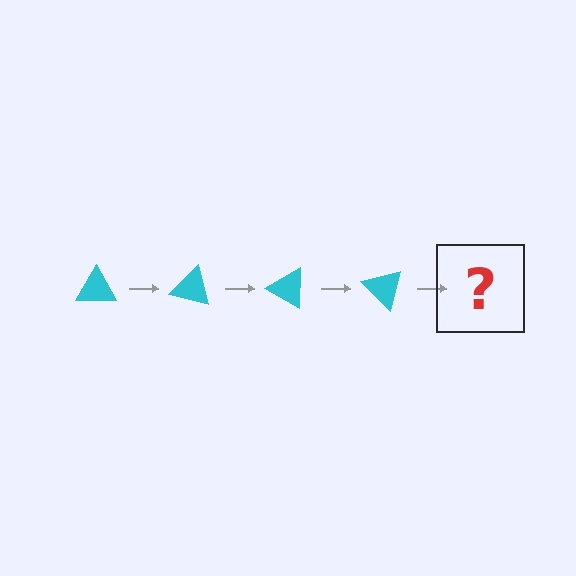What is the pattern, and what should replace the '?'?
The pattern is that the triangle rotates 15 degrees each step. The '?' should be a cyan triangle rotated 60 degrees.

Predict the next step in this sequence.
The next step is a cyan triangle rotated 60 degrees.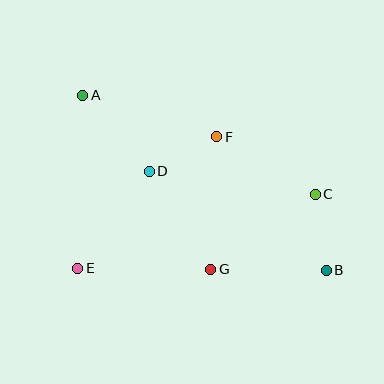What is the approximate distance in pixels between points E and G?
The distance between E and G is approximately 133 pixels.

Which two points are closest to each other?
Points D and F are closest to each other.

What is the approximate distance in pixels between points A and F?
The distance between A and F is approximately 140 pixels.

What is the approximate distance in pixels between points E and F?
The distance between E and F is approximately 191 pixels.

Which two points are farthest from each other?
Points A and B are farthest from each other.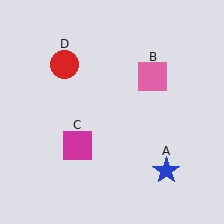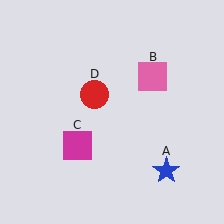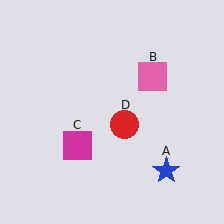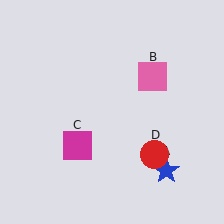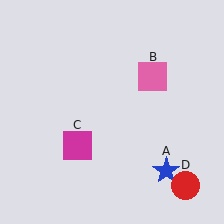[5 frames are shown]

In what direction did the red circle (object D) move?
The red circle (object D) moved down and to the right.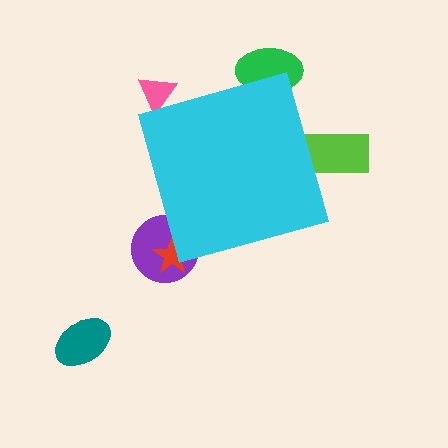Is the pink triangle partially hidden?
Yes, the pink triangle is partially hidden behind the cyan diamond.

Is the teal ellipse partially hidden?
No, the teal ellipse is fully visible.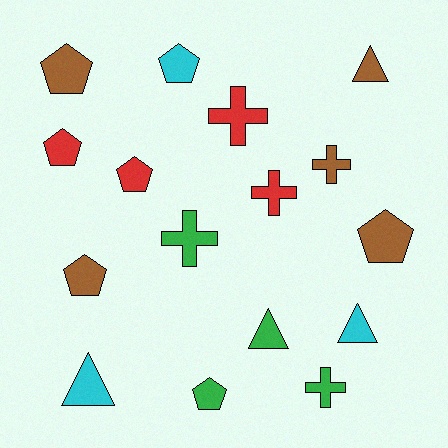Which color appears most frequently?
Brown, with 5 objects.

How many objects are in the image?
There are 16 objects.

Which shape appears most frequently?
Pentagon, with 7 objects.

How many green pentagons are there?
There is 1 green pentagon.